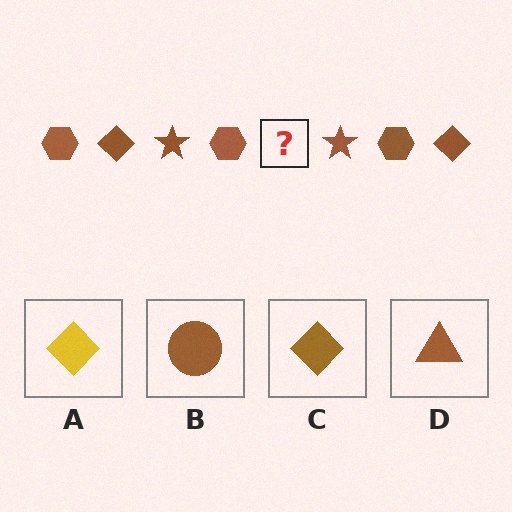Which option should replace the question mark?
Option C.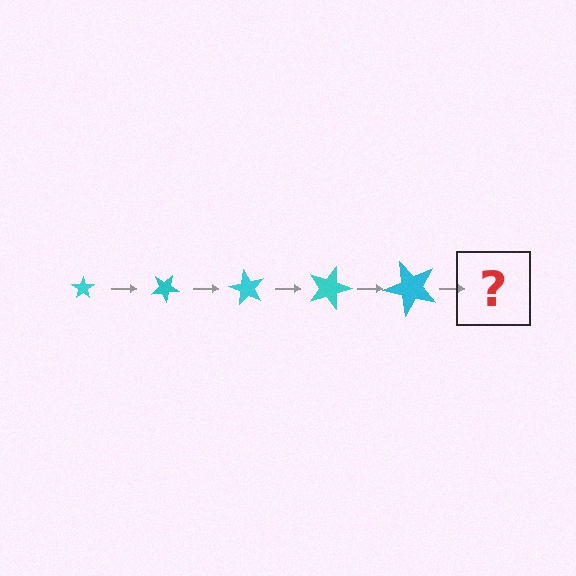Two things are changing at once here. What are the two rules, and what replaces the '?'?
The two rules are that the star grows larger each step and it rotates 30 degrees each step. The '?' should be a star, larger than the previous one and rotated 150 degrees from the start.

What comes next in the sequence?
The next element should be a star, larger than the previous one and rotated 150 degrees from the start.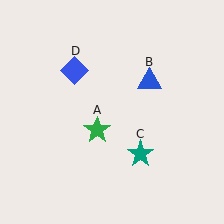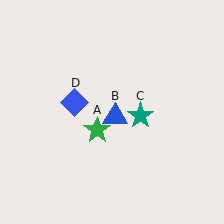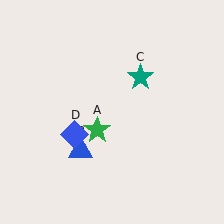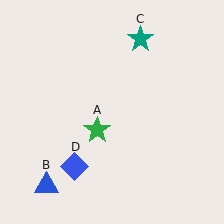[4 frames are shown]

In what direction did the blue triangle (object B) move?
The blue triangle (object B) moved down and to the left.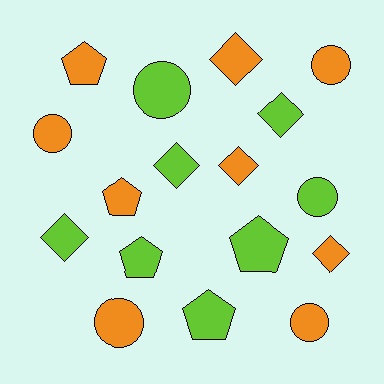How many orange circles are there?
There are 4 orange circles.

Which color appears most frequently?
Orange, with 9 objects.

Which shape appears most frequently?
Diamond, with 6 objects.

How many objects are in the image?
There are 17 objects.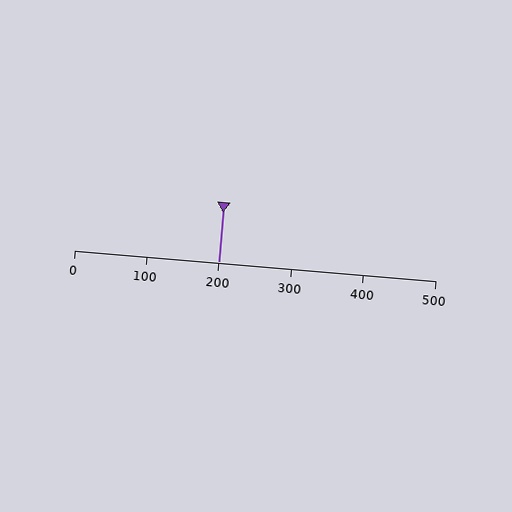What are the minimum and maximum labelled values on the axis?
The axis runs from 0 to 500.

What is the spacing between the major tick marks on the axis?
The major ticks are spaced 100 apart.